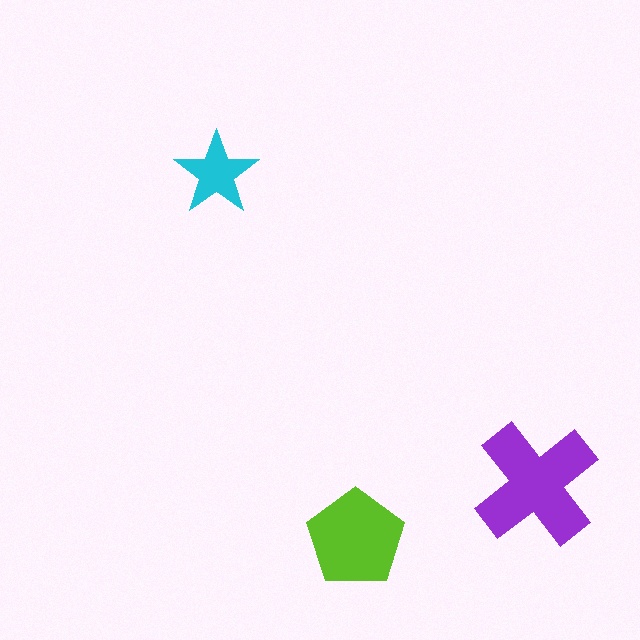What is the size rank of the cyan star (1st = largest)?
3rd.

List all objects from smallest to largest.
The cyan star, the lime pentagon, the purple cross.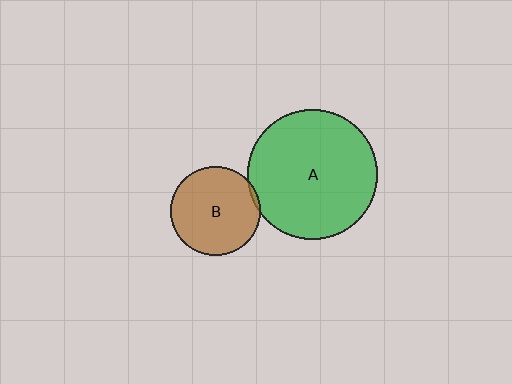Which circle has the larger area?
Circle A (green).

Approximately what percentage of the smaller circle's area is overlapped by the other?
Approximately 5%.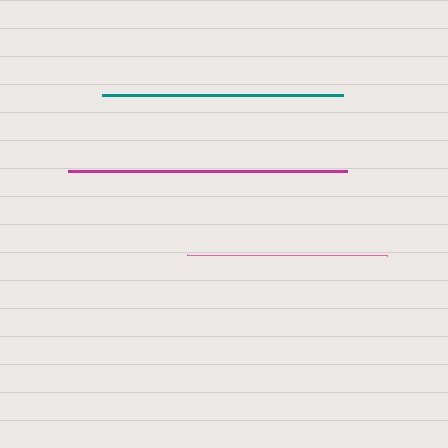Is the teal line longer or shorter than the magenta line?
The magenta line is longer than the teal line.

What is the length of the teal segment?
The teal segment is approximately 241 pixels long.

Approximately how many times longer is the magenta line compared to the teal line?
The magenta line is approximately 1.2 times the length of the teal line.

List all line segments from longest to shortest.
From longest to shortest: magenta, teal, pink.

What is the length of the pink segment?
The pink segment is approximately 201 pixels long.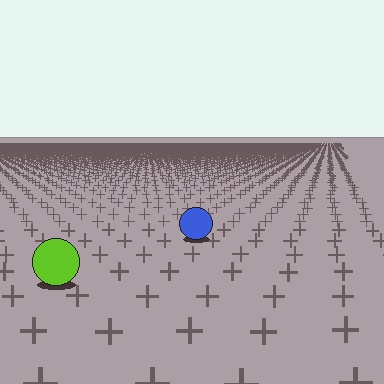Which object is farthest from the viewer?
The blue circle is farthest from the viewer. It appears smaller and the ground texture around it is denser.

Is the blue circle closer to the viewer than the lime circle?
No. The lime circle is closer — you can tell from the texture gradient: the ground texture is coarser near it.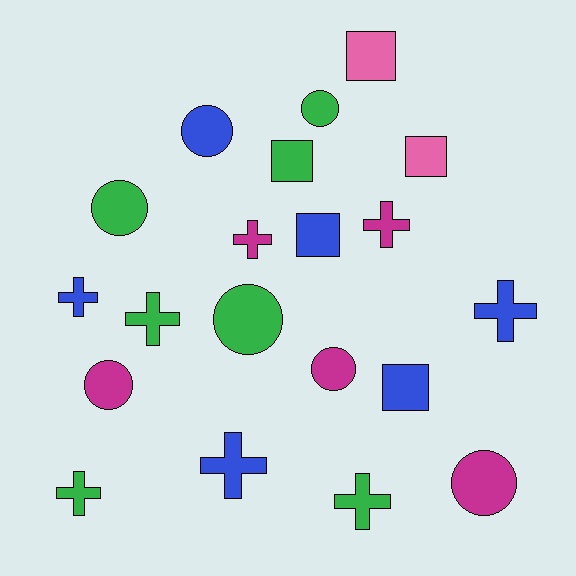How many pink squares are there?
There are 2 pink squares.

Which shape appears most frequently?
Cross, with 8 objects.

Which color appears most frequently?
Green, with 7 objects.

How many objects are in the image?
There are 20 objects.